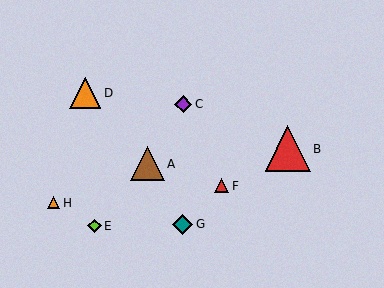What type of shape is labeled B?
Shape B is a red triangle.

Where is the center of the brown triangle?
The center of the brown triangle is at (147, 164).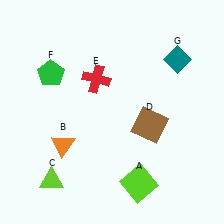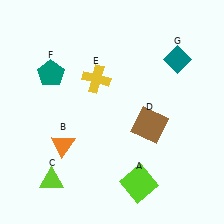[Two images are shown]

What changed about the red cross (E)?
In Image 1, E is red. In Image 2, it changed to yellow.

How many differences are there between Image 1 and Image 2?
There are 2 differences between the two images.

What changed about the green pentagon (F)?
In Image 1, F is green. In Image 2, it changed to teal.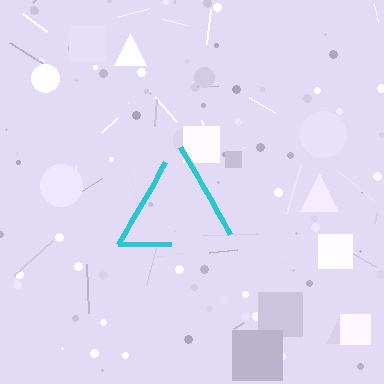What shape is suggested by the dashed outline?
The dashed outline suggests a triangle.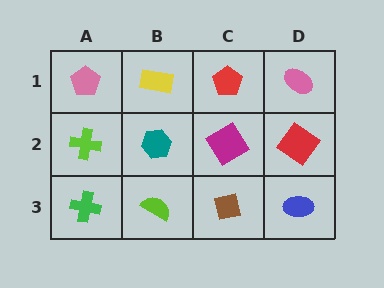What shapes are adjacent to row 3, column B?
A teal hexagon (row 2, column B), a green cross (row 3, column A), a brown square (row 3, column C).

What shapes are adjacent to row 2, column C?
A red pentagon (row 1, column C), a brown square (row 3, column C), a teal hexagon (row 2, column B), a red diamond (row 2, column D).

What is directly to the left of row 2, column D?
A magenta diamond.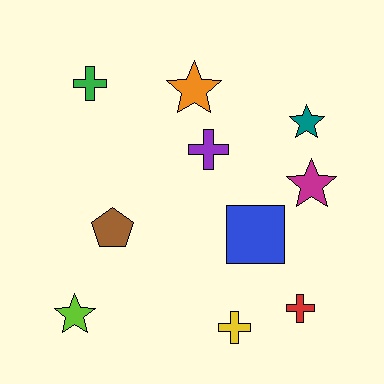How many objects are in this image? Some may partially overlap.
There are 10 objects.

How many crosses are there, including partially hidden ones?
There are 4 crosses.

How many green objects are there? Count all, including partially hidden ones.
There is 1 green object.